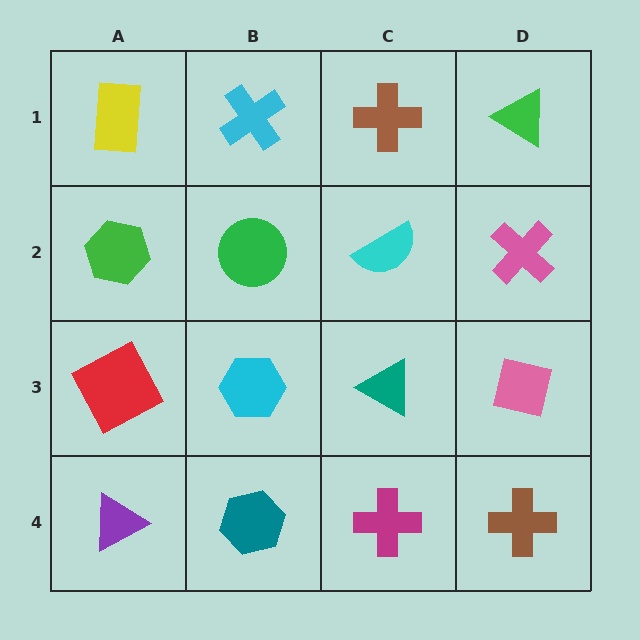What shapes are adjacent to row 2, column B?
A cyan cross (row 1, column B), a cyan hexagon (row 3, column B), a green hexagon (row 2, column A), a cyan semicircle (row 2, column C).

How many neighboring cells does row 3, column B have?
4.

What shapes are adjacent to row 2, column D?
A green triangle (row 1, column D), a pink square (row 3, column D), a cyan semicircle (row 2, column C).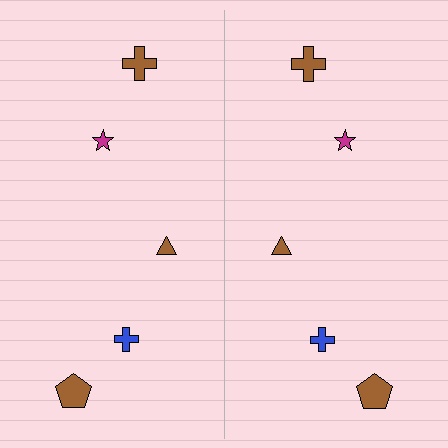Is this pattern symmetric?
Yes, this pattern has bilateral (reflection) symmetry.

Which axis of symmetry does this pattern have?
The pattern has a vertical axis of symmetry running through the center of the image.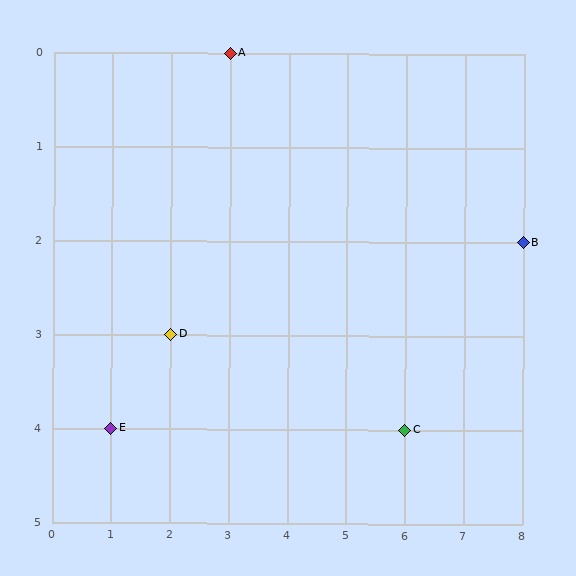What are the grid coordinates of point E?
Point E is at grid coordinates (1, 4).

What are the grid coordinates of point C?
Point C is at grid coordinates (6, 4).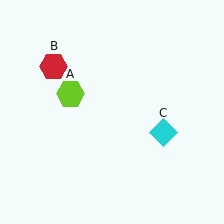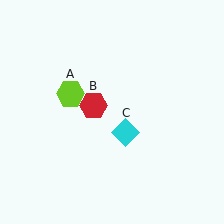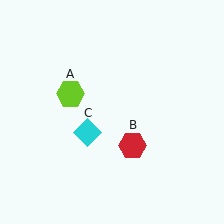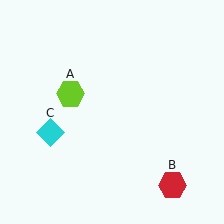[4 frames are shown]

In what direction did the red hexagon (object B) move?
The red hexagon (object B) moved down and to the right.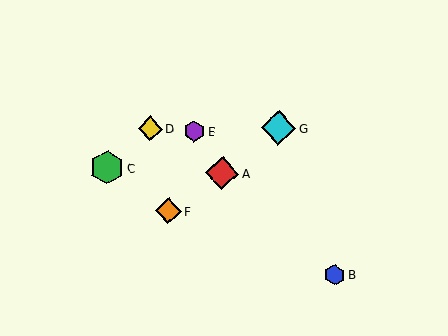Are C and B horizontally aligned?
No, C is at y≈167 and B is at y≈275.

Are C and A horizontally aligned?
Yes, both are at y≈167.